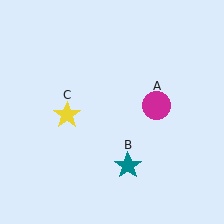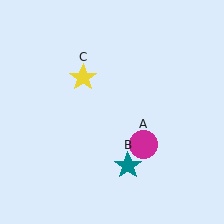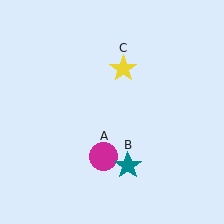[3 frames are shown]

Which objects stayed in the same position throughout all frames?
Teal star (object B) remained stationary.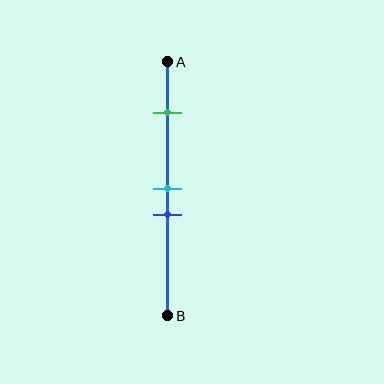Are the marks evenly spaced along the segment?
No, the marks are not evenly spaced.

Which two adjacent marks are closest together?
The cyan and blue marks are the closest adjacent pair.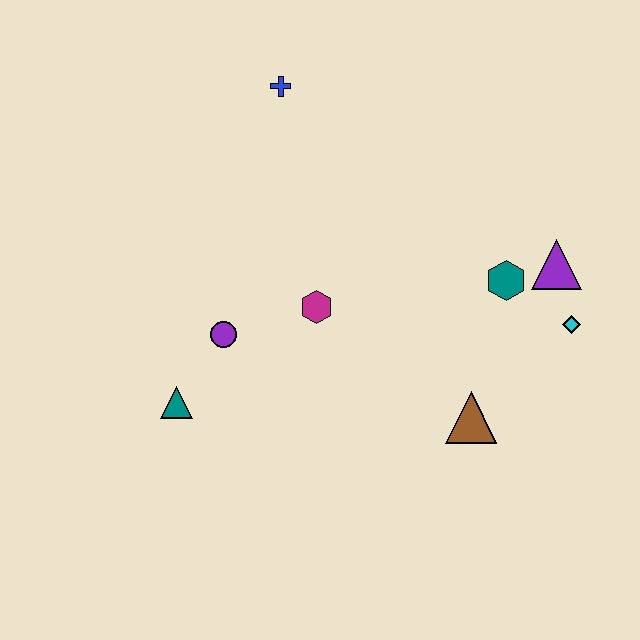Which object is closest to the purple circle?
The teal triangle is closest to the purple circle.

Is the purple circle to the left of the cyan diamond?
Yes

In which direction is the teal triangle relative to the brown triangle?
The teal triangle is to the left of the brown triangle.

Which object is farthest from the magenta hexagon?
The cyan diamond is farthest from the magenta hexagon.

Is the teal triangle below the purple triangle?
Yes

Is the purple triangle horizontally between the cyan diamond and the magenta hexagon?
Yes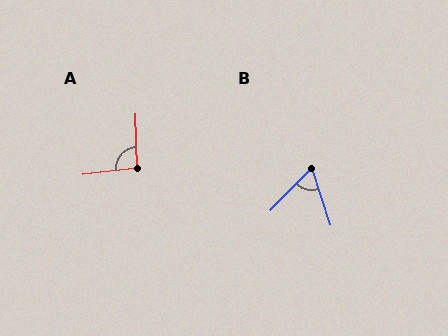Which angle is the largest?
A, at approximately 96 degrees.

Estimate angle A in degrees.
Approximately 96 degrees.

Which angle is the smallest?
B, at approximately 62 degrees.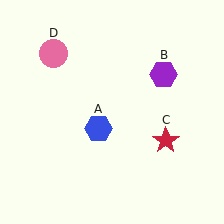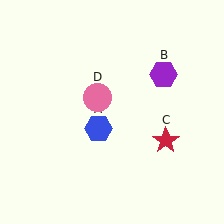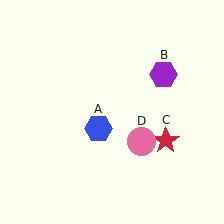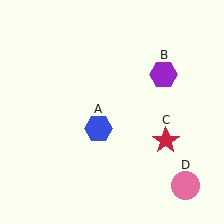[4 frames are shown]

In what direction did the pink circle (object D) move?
The pink circle (object D) moved down and to the right.